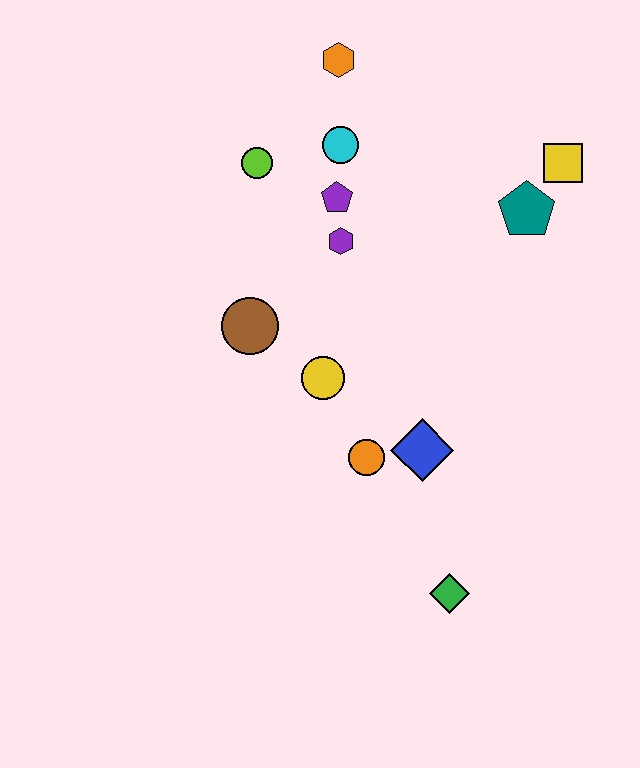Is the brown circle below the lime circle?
Yes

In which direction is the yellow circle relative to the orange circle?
The yellow circle is above the orange circle.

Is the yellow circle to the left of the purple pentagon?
Yes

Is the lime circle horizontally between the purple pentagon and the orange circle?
No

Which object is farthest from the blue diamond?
The orange hexagon is farthest from the blue diamond.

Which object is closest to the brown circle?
The yellow circle is closest to the brown circle.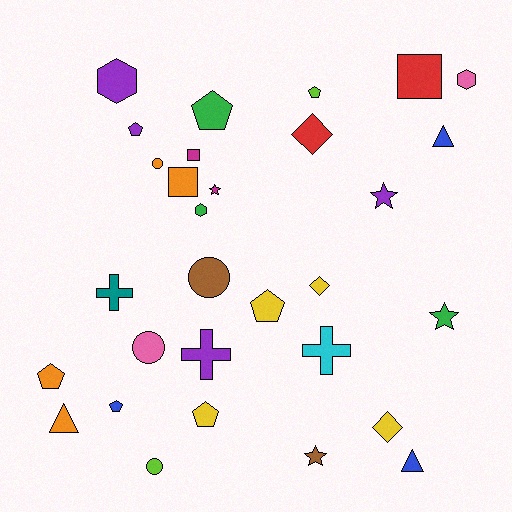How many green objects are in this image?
There are 3 green objects.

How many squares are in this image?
There are 3 squares.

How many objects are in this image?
There are 30 objects.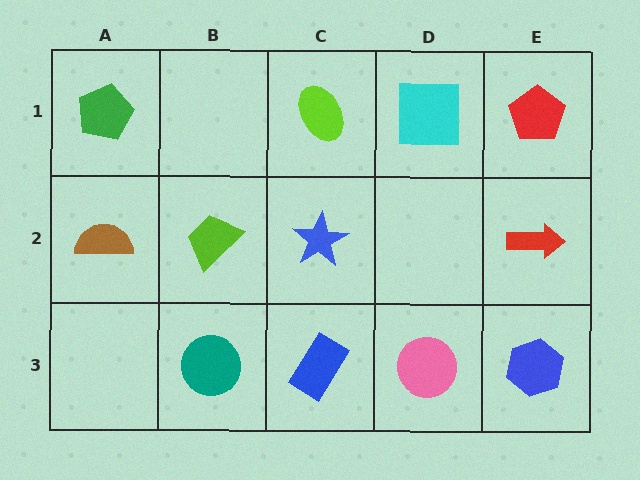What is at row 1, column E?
A red pentagon.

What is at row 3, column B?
A teal circle.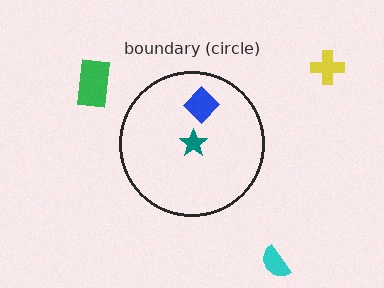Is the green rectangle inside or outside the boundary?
Outside.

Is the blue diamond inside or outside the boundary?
Inside.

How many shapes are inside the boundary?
2 inside, 3 outside.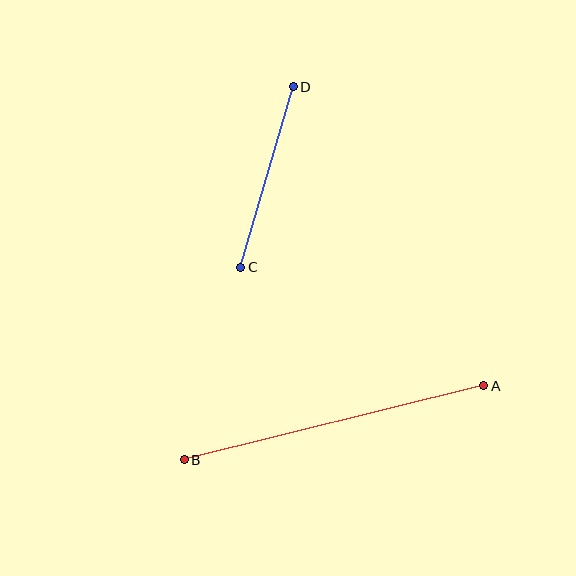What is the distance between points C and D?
The distance is approximately 188 pixels.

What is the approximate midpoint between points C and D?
The midpoint is at approximately (267, 177) pixels.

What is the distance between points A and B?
The distance is approximately 309 pixels.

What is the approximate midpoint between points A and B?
The midpoint is at approximately (334, 423) pixels.